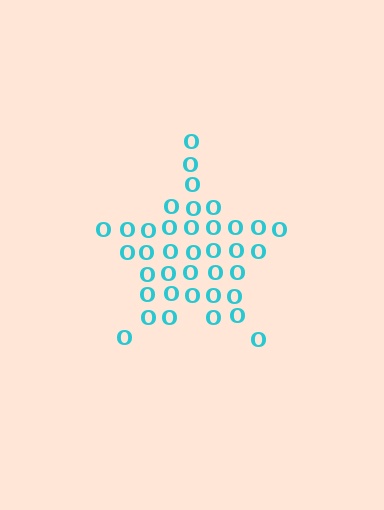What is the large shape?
The large shape is a star.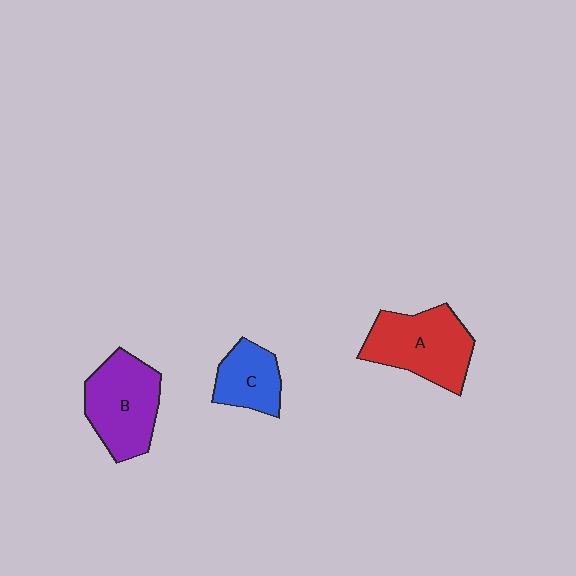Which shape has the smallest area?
Shape C (blue).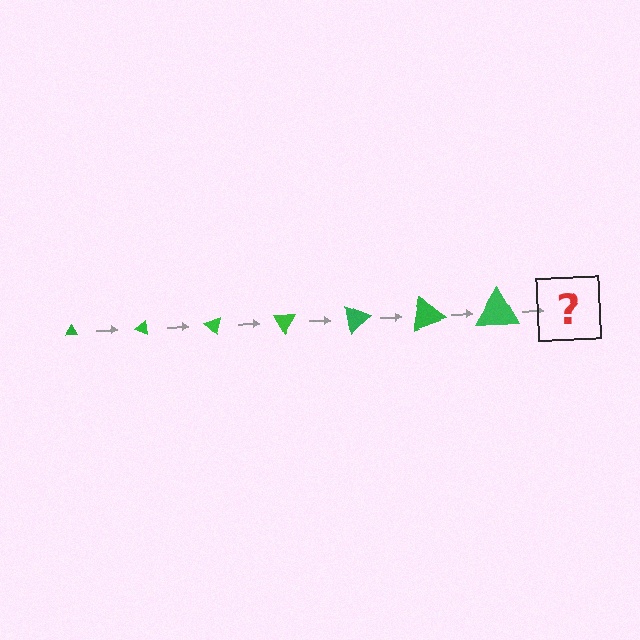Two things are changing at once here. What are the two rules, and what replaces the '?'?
The two rules are that the triangle grows larger each step and it rotates 20 degrees each step. The '?' should be a triangle, larger than the previous one and rotated 140 degrees from the start.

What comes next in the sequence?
The next element should be a triangle, larger than the previous one and rotated 140 degrees from the start.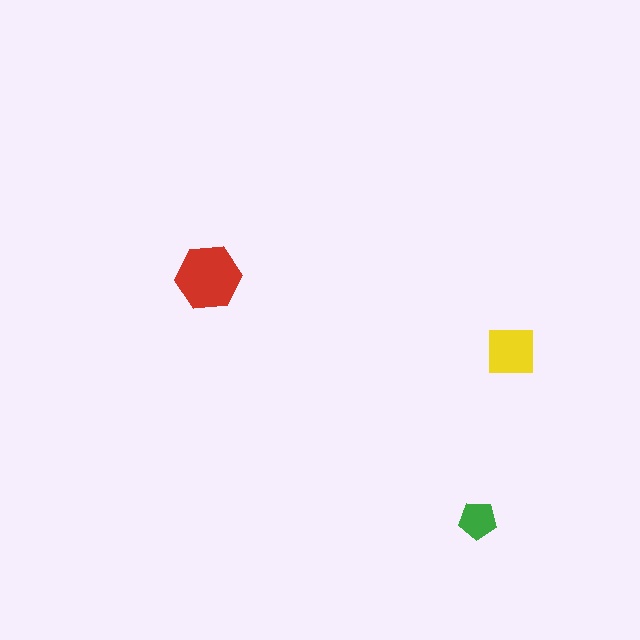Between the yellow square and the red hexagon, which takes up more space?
The red hexagon.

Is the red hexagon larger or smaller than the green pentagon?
Larger.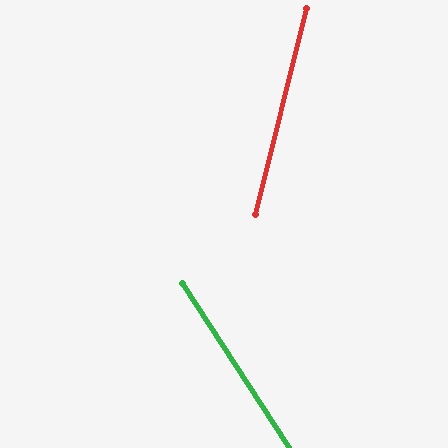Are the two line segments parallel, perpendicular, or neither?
Neither parallel nor perpendicular — they differ by about 47°.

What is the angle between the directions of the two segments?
Approximately 47 degrees.